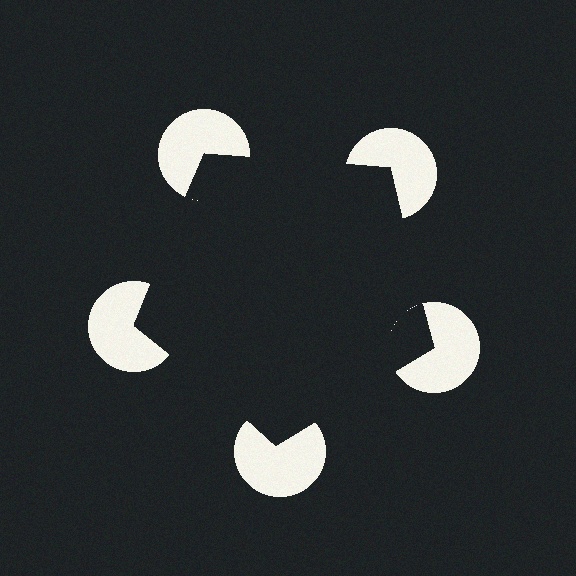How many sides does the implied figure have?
5 sides.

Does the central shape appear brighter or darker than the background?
It typically appears slightly darker than the background, even though no actual brightness change is drawn.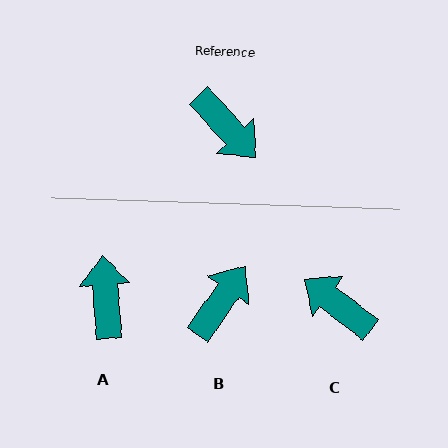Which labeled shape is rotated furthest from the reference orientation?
C, about 170 degrees away.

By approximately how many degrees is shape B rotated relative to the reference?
Approximately 103 degrees counter-clockwise.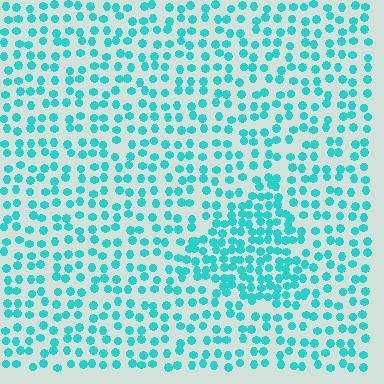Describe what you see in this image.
The image contains small cyan elements arranged at two different densities. A triangle-shaped region is visible where the elements are more densely packed than the surrounding area.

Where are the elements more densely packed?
The elements are more densely packed inside the triangle boundary.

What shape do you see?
I see a triangle.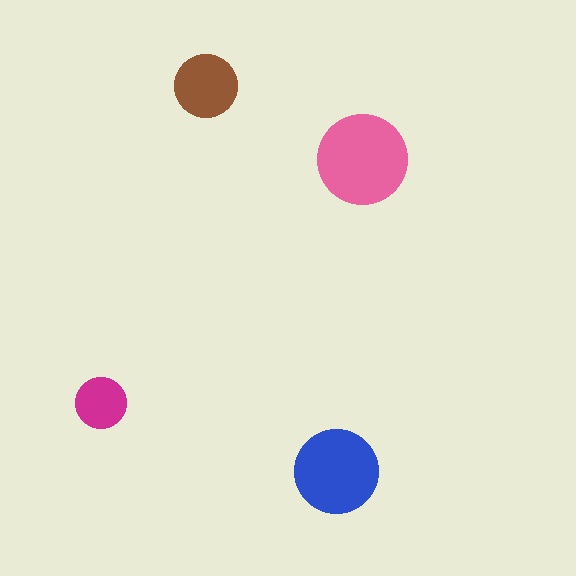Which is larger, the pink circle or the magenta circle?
The pink one.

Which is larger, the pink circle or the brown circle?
The pink one.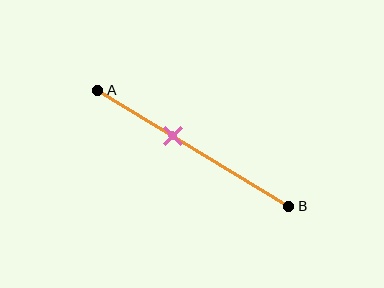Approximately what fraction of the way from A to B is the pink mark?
The pink mark is approximately 40% of the way from A to B.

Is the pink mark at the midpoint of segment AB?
No, the mark is at about 40% from A, not at the 50% midpoint.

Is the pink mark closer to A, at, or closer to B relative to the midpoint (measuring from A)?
The pink mark is closer to point A than the midpoint of segment AB.